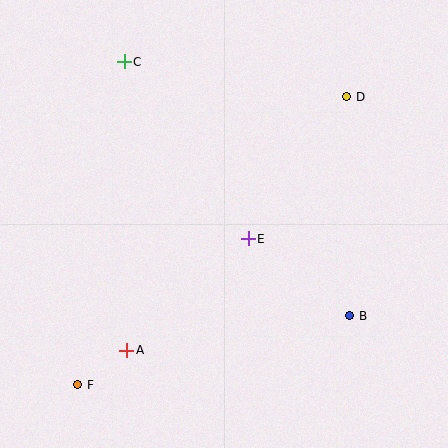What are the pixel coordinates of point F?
Point F is at (78, 385).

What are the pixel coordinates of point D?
Point D is at (347, 97).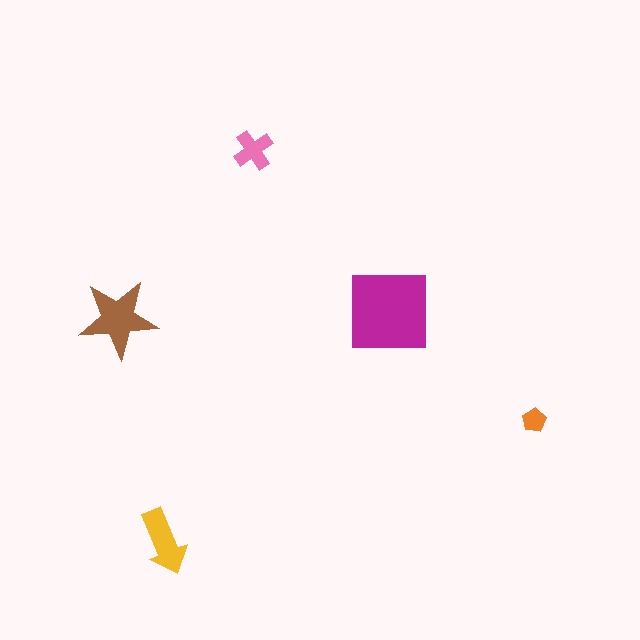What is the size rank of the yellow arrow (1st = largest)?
3rd.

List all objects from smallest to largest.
The orange pentagon, the pink cross, the yellow arrow, the brown star, the magenta square.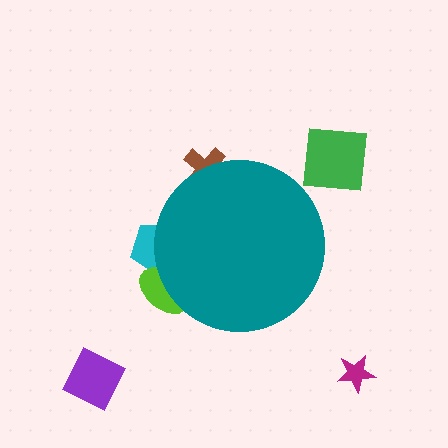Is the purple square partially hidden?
No, the purple square is fully visible.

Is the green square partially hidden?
No, the green square is fully visible.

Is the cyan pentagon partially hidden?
Yes, the cyan pentagon is partially hidden behind the teal circle.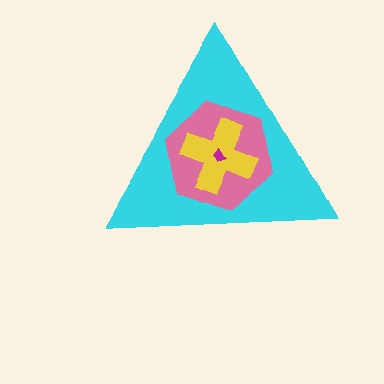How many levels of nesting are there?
4.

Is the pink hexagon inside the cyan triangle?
Yes.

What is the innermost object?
The magenta trapezoid.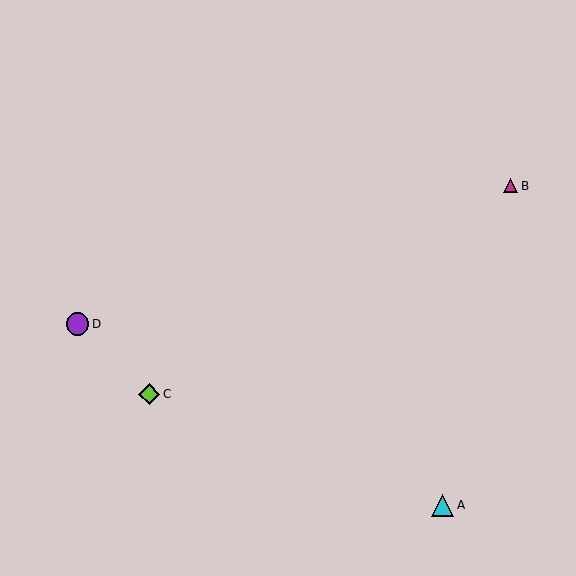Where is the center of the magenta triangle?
The center of the magenta triangle is at (511, 186).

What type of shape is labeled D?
Shape D is a purple circle.